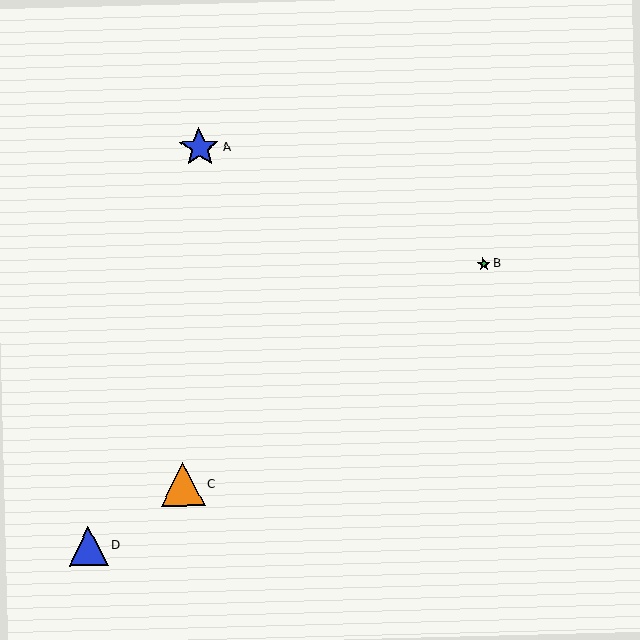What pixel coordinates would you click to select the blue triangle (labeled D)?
Click at (89, 546) to select the blue triangle D.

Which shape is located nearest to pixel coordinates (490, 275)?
The green star (labeled B) at (483, 264) is nearest to that location.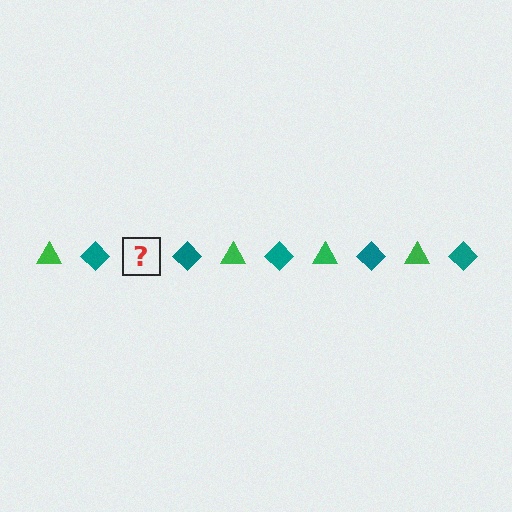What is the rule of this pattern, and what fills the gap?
The rule is that the pattern alternates between green triangle and teal diamond. The gap should be filled with a green triangle.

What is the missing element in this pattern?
The missing element is a green triangle.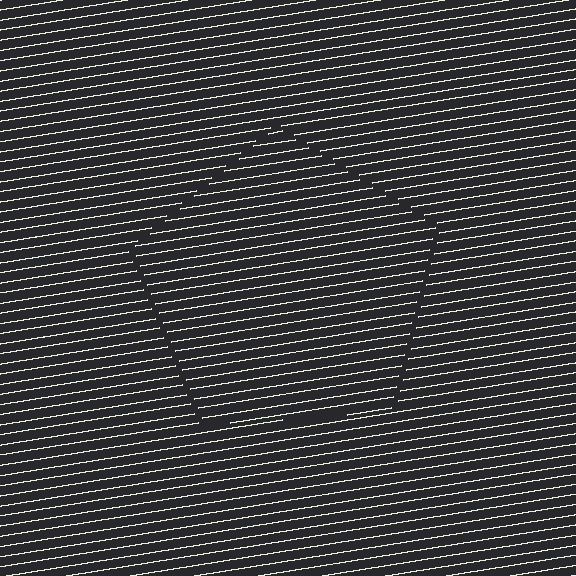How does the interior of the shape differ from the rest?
The interior of the shape contains the same grating, shifted by half a period — the contour is defined by the phase discontinuity where line-ends from the inner and outer gratings abut.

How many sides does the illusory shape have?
5 sides — the line-ends trace a pentagon.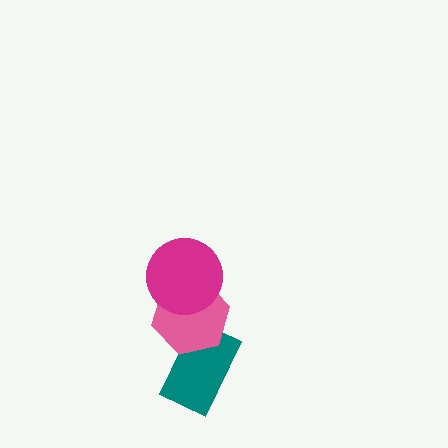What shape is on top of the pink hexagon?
The magenta circle is on top of the pink hexagon.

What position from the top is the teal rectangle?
The teal rectangle is 3rd from the top.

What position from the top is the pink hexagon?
The pink hexagon is 2nd from the top.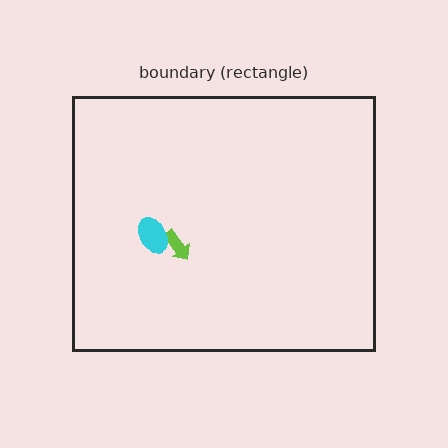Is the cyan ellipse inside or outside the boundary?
Inside.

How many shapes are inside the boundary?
2 inside, 0 outside.